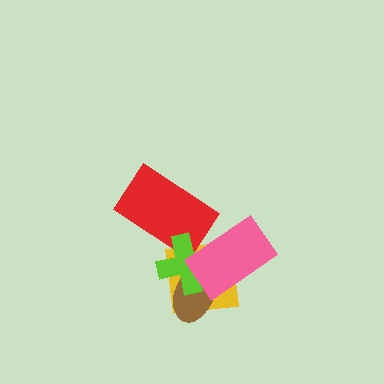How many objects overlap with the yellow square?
4 objects overlap with the yellow square.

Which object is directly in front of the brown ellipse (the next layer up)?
The lime cross is directly in front of the brown ellipse.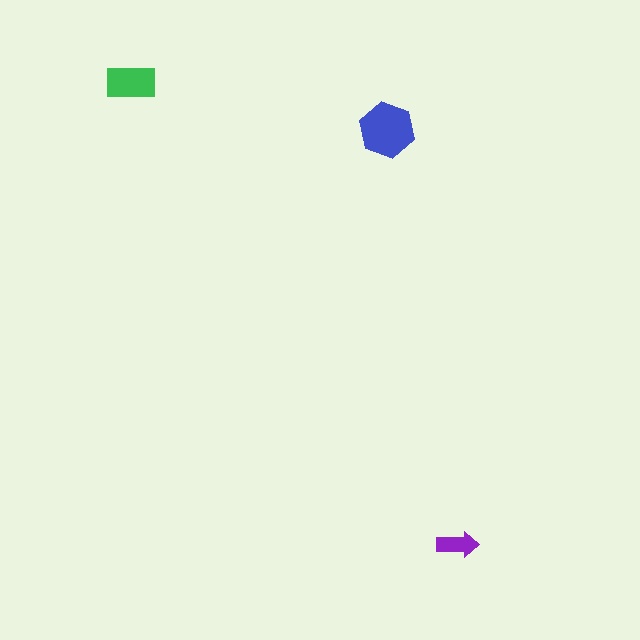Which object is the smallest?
The purple arrow.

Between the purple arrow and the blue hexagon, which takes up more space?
The blue hexagon.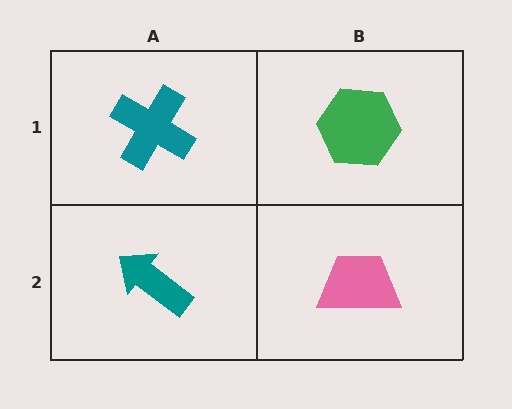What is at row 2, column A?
A teal arrow.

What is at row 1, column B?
A green hexagon.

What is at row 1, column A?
A teal cross.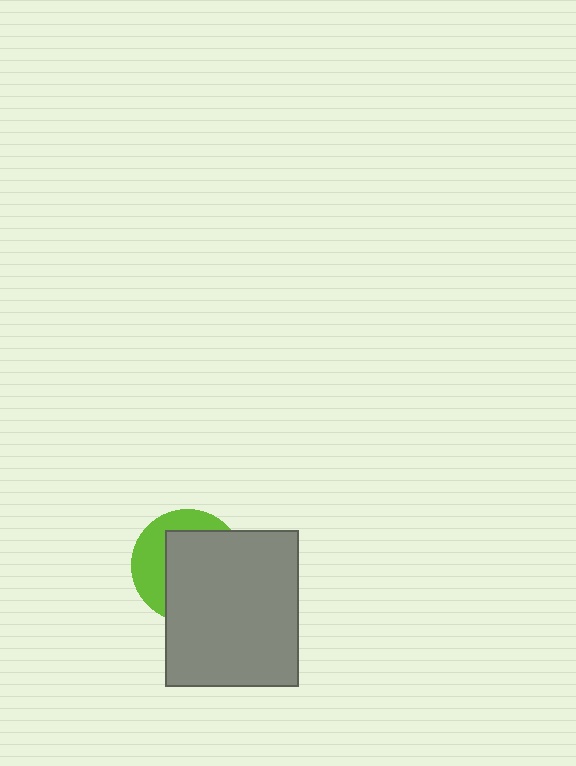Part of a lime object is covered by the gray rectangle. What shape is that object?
It is a circle.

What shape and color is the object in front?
The object in front is a gray rectangle.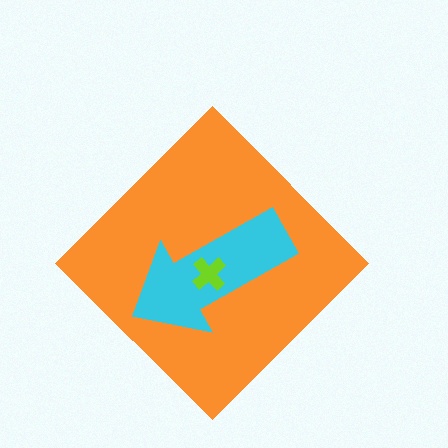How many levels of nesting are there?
3.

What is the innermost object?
The lime cross.